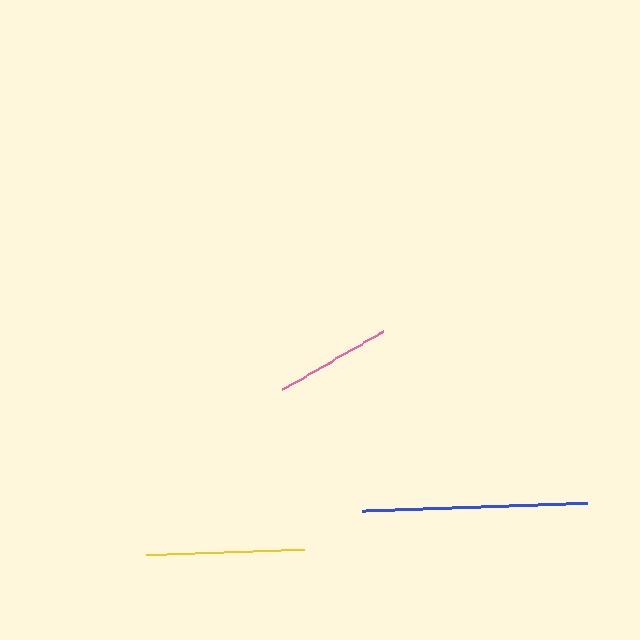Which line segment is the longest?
The blue line is the longest at approximately 225 pixels.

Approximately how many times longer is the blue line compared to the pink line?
The blue line is approximately 1.9 times the length of the pink line.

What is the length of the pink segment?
The pink segment is approximately 117 pixels long.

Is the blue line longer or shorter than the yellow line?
The blue line is longer than the yellow line.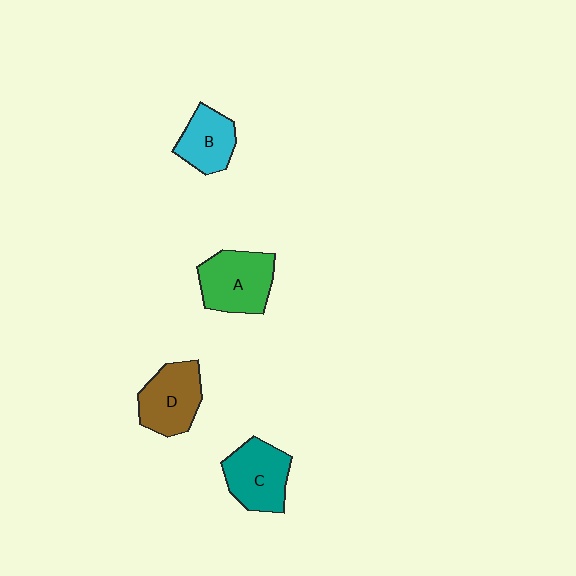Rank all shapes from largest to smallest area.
From largest to smallest: A (green), C (teal), D (brown), B (cyan).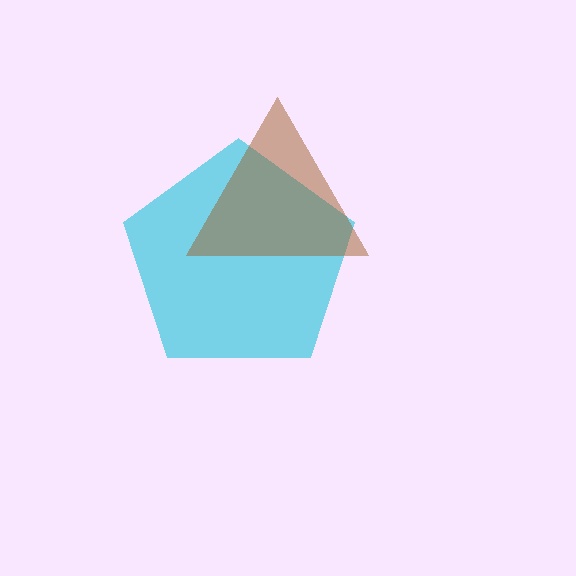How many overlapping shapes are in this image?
There are 2 overlapping shapes in the image.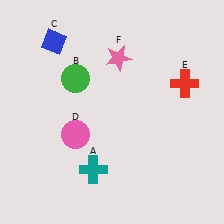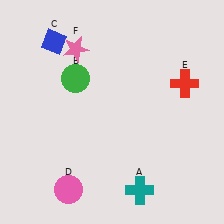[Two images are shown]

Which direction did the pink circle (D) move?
The pink circle (D) moved down.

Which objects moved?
The objects that moved are: the teal cross (A), the pink circle (D), the pink star (F).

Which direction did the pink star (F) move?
The pink star (F) moved left.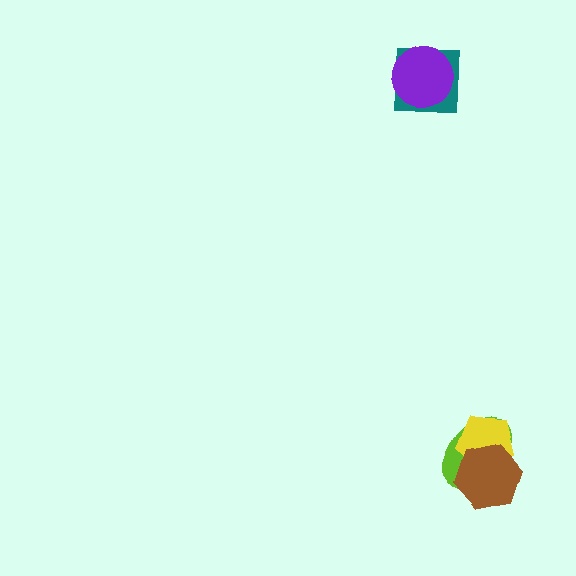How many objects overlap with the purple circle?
1 object overlaps with the purple circle.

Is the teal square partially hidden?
Yes, it is partially covered by another shape.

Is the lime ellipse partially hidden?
Yes, it is partially covered by another shape.